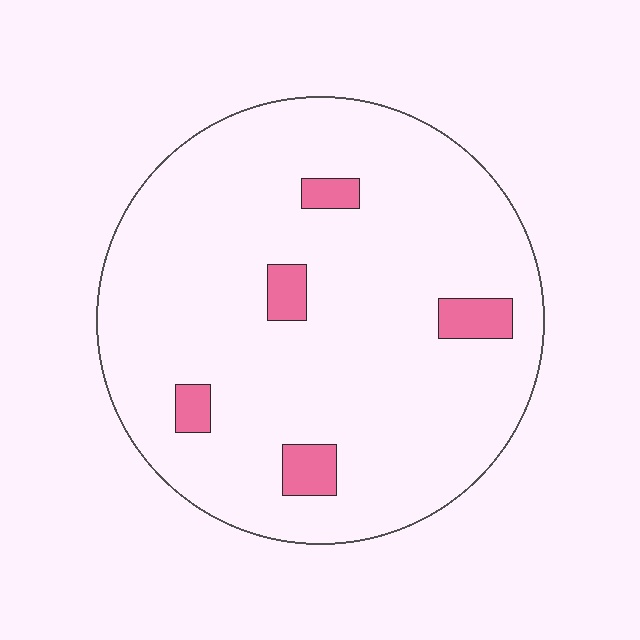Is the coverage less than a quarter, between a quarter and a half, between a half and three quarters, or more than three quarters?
Less than a quarter.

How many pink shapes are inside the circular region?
5.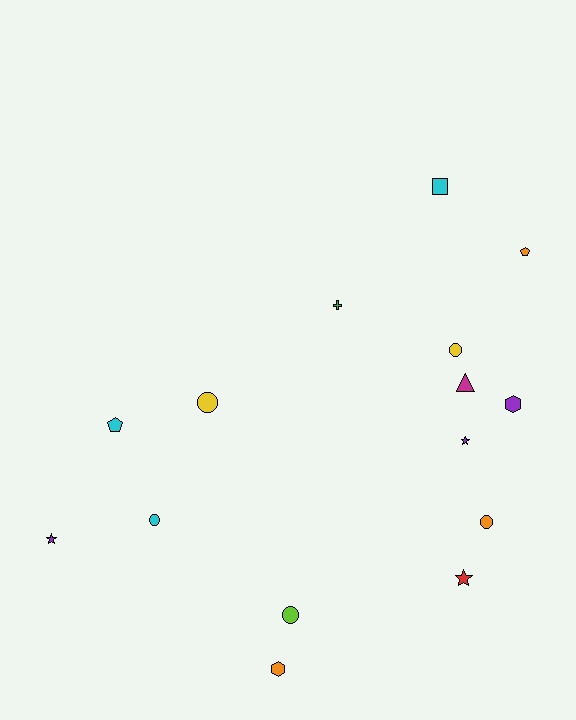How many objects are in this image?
There are 15 objects.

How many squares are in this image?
There is 1 square.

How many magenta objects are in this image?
There is 1 magenta object.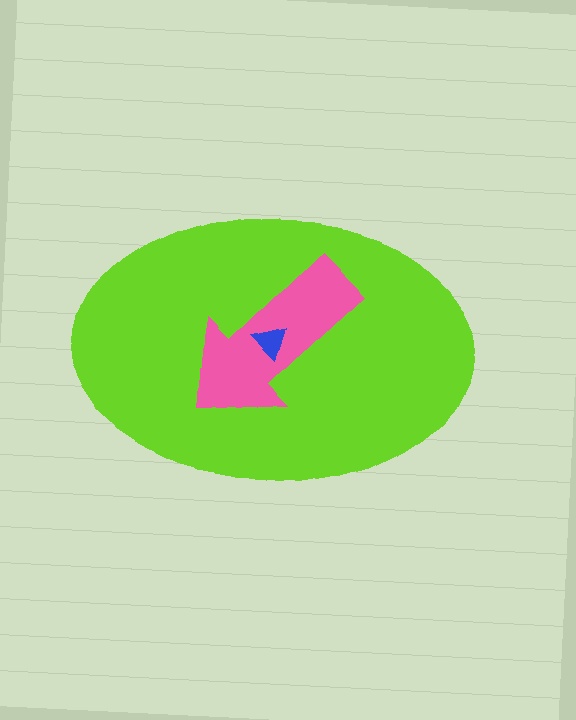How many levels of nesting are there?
3.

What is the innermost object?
The blue triangle.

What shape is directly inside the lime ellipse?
The pink arrow.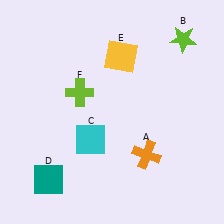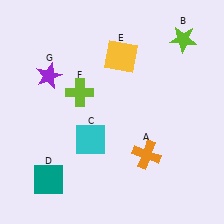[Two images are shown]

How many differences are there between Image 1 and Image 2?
There is 1 difference between the two images.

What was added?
A purple star (G) was added in Image 2.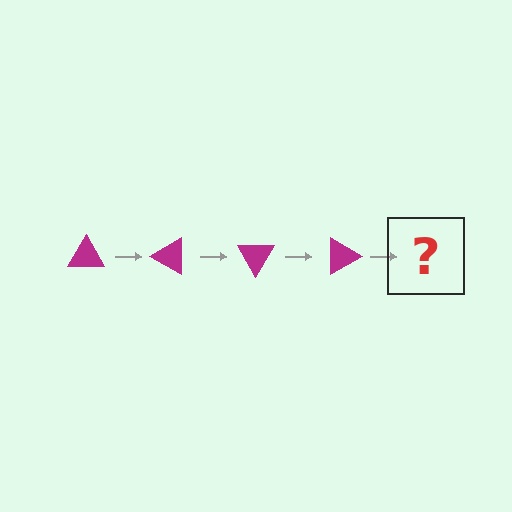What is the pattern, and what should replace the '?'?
The pattern is that the triangle rotates 30 degrees each step. The '?' should be a magenta triangle rotated 120 degrees.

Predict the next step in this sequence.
The next step is a magenta triangle rotated 120 degrees.